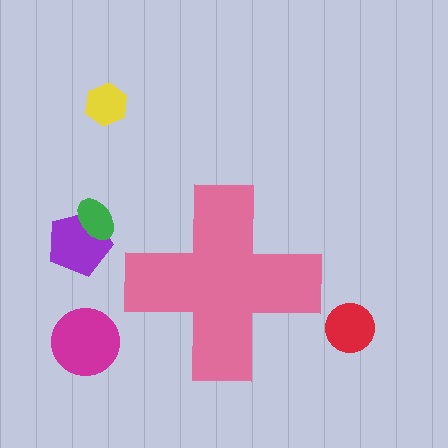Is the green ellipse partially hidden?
No, the green ellipse is fully visible.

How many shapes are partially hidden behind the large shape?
0 shapes are partially hidden.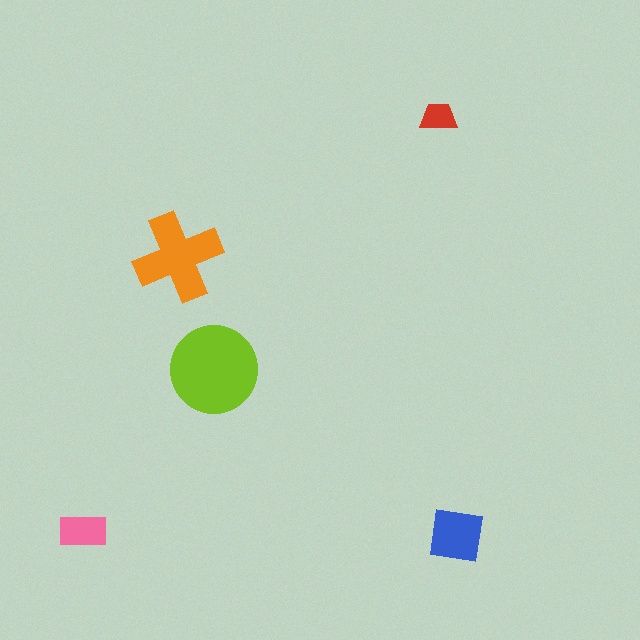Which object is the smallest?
The red trapezoid.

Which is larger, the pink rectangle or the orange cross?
The orange cross.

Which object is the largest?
The lime circle.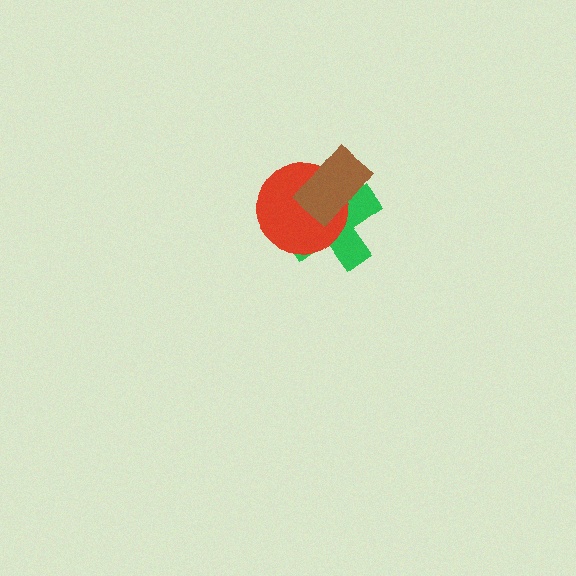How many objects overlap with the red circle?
2 objects overlap with the red circle.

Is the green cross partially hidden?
Yes, it is partially covered by another shape.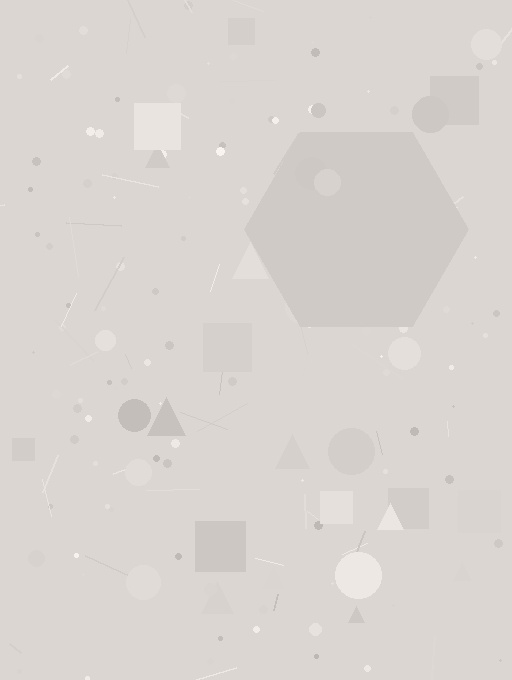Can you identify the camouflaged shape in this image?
The camouflaged shape is a hexagon.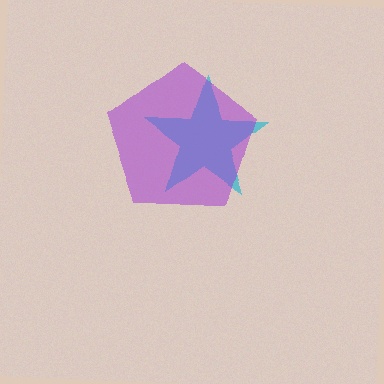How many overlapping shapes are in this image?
There are 2 overlapping shapes in the image.